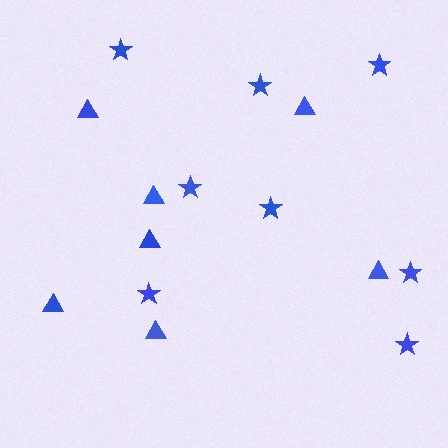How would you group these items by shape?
There are 2 groups: one group of stars (8) and one group of triangles (7).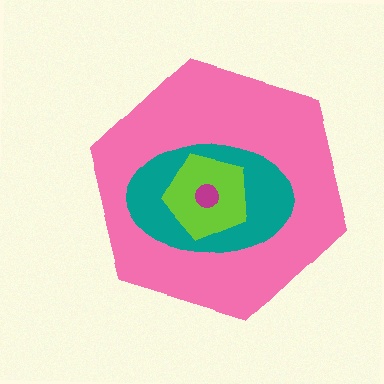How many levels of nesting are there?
4.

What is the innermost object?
The magenta circle.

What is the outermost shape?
The pink hexagon.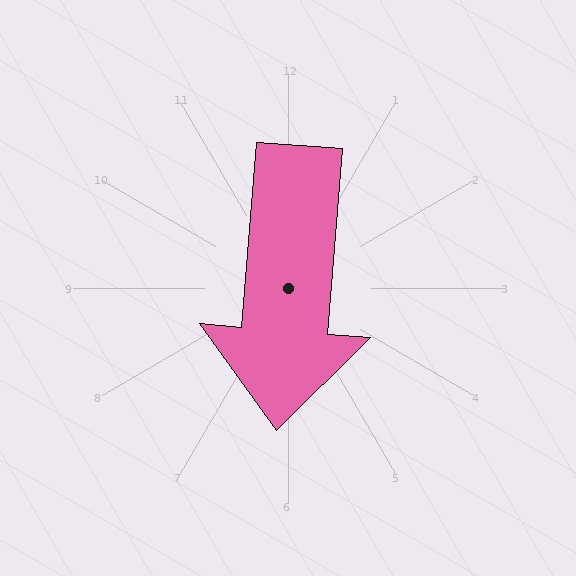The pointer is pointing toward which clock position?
Roughly 6 o'clock.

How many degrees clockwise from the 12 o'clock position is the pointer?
Approximately 185 degrees.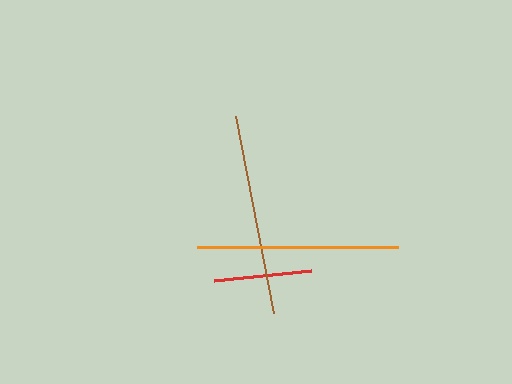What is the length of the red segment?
The red segment is approximately 98 pixels long.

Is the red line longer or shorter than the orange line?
The orange line is longer than the red line.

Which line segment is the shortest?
The red line is the shortest at approximately 98 pixels.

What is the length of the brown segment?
The brown segment is approximately 201 pixels long.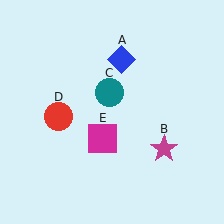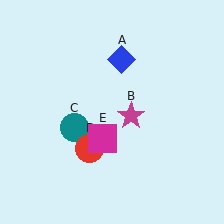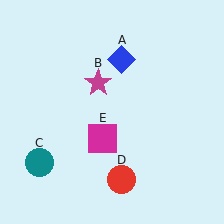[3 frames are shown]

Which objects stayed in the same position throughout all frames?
Blue diamond (object A) and magenta square (object E) remained stationary.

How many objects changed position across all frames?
3 objects changed position: magenta star (object B), teal circle (object C), red circle (object D).